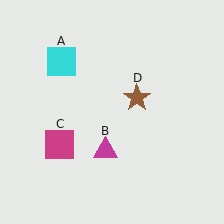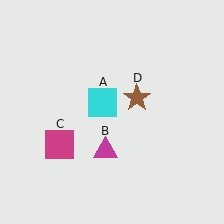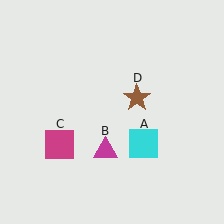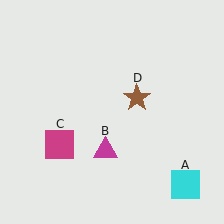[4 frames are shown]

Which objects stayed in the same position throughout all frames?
Magenta triangle (object B) and magenta square (object C) and brown star (object D) remained stationary.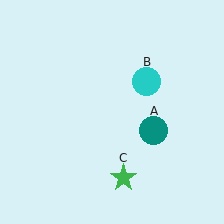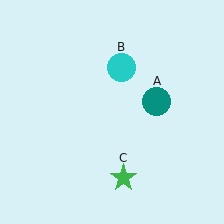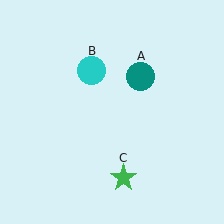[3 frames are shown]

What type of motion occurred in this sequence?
The teal circle (object A), cyan circle (object B) rotated counterclockwise around the center of the scene.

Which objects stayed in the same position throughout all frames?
Green star (object C) remained stationary.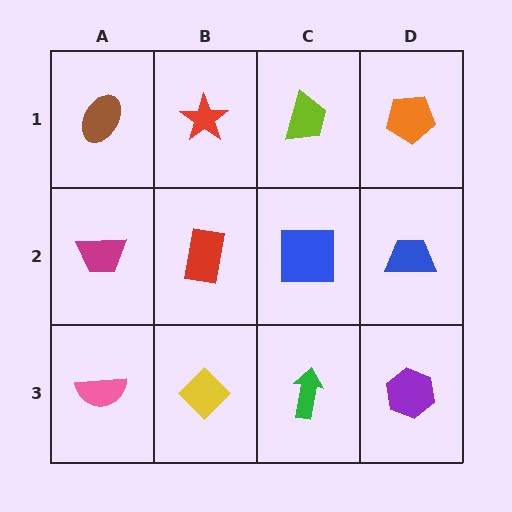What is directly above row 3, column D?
A blue trapezoid.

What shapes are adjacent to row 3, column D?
A blue trapezoid (row 2, column D), a green arrow (row 3, column C).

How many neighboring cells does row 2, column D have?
3.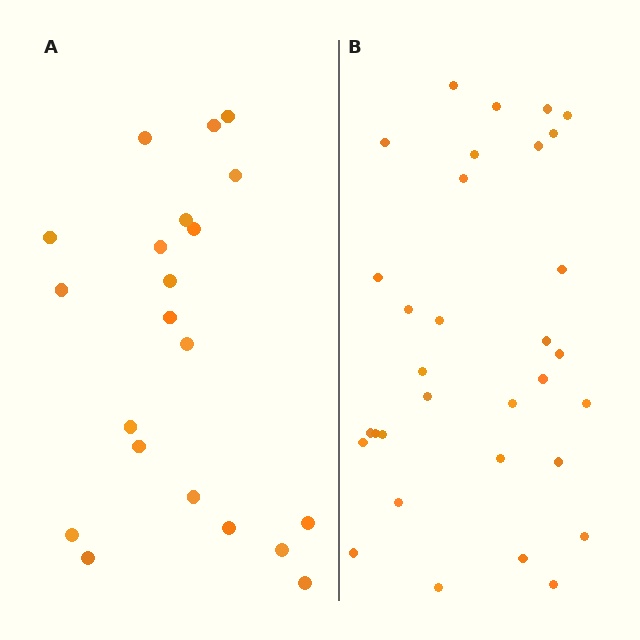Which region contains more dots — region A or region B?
Region B (the right region) has more dots.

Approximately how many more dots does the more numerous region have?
Region B has roughly 12 or so more dots than region A.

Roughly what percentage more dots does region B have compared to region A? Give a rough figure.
About 50% more.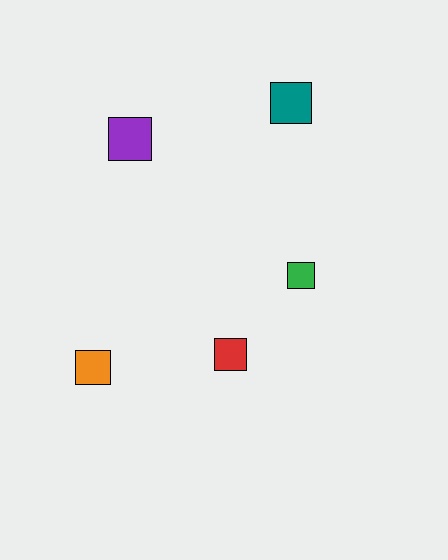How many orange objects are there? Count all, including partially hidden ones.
There is 1 orange object.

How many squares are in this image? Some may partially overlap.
There are 5 squares.